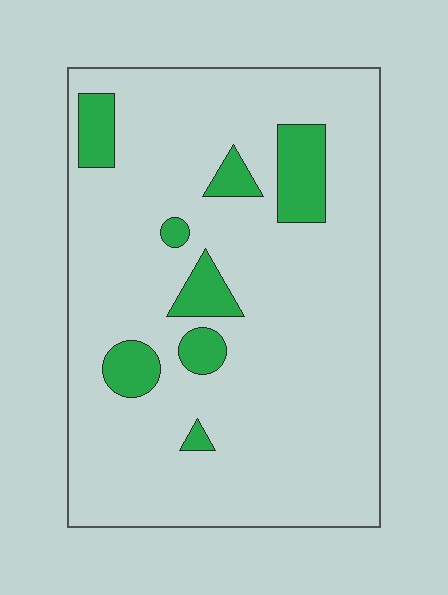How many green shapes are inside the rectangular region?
8.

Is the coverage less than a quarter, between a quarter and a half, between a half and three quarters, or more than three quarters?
Less than a quarter.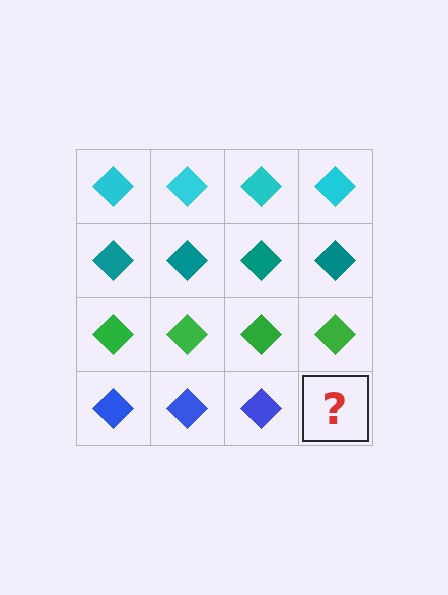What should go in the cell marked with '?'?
The missing cell should contain a blue diamond.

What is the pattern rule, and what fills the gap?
The rule is that each row has a consistent color. The gap should be filled with a blue diamond.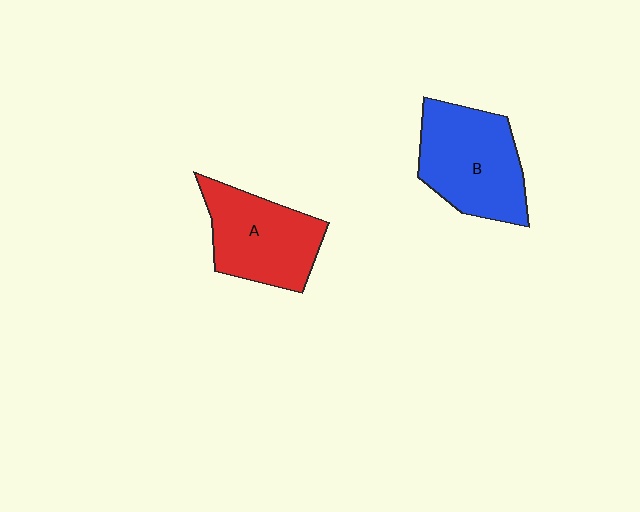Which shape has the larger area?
Shape B (blue).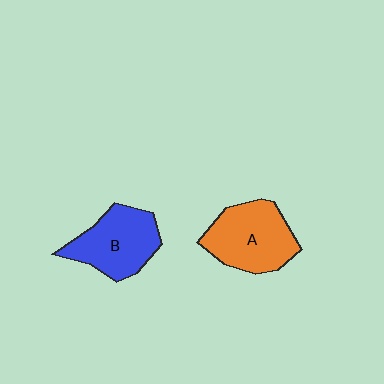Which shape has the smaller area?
Shape B (blue).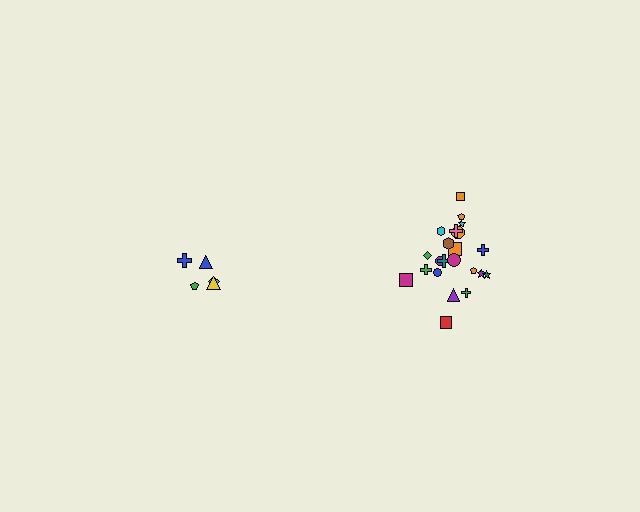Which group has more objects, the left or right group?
The right group.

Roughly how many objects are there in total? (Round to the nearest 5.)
Roughly 25 objects in total.